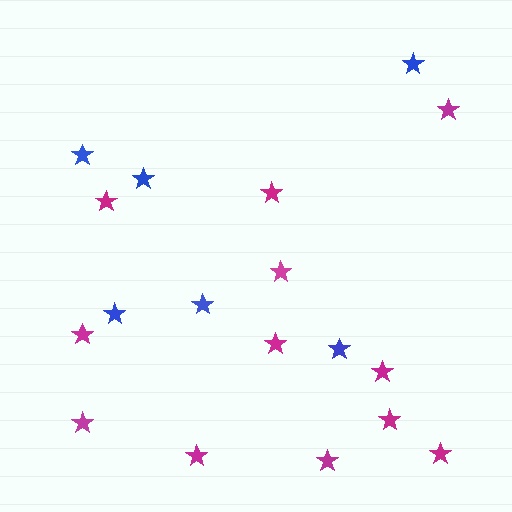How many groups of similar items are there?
There are 2 groups: one group of magenta stars (12) and one group of blue stars (6).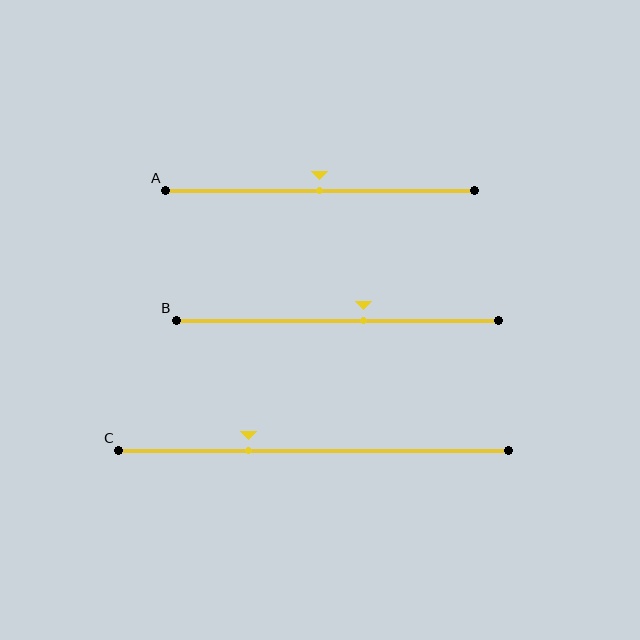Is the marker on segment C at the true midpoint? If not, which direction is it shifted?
No, the marker on segment C is shifted to the left by about 17% of the segment length.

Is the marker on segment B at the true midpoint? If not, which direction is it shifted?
No, the marker on segment B is shifted to the right by about 8% of the segment length.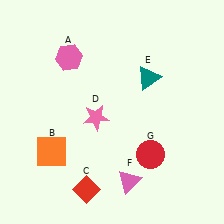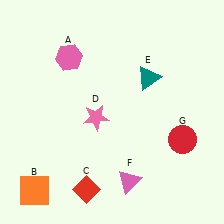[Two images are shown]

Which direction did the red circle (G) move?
The red circle (G) moved right.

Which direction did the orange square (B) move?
The orange square (B) moved down.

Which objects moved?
The objects that moved are: the orange square (B), the red circle (G).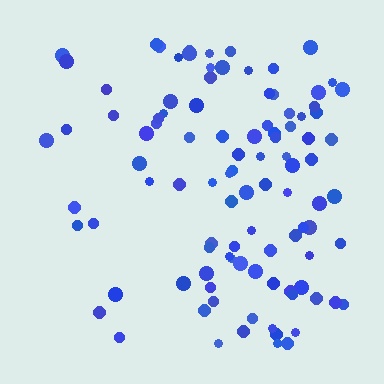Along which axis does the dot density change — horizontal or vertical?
Horizontal.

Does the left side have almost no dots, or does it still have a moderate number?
Still a moderate number, just noticeably fewer than the right.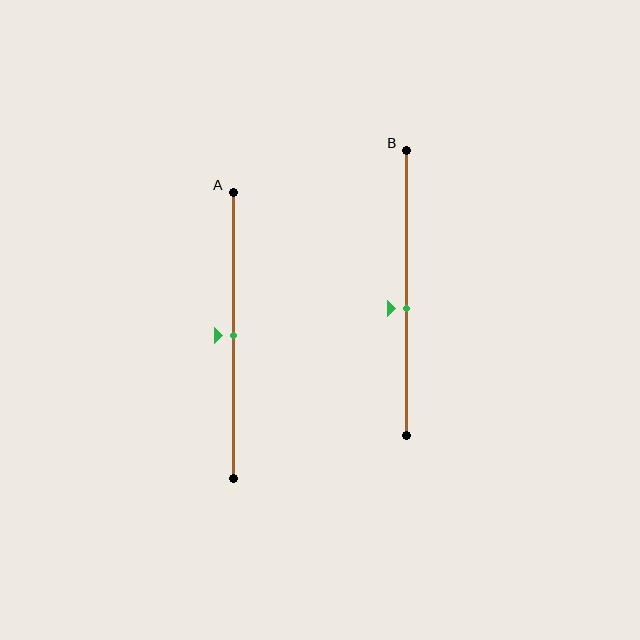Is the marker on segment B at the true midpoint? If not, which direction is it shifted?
No, the marker on segment B is shifted downward by about 6% of the segment length.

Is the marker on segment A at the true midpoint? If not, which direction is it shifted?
Yes, the marker on segment A is at the true midpoint.